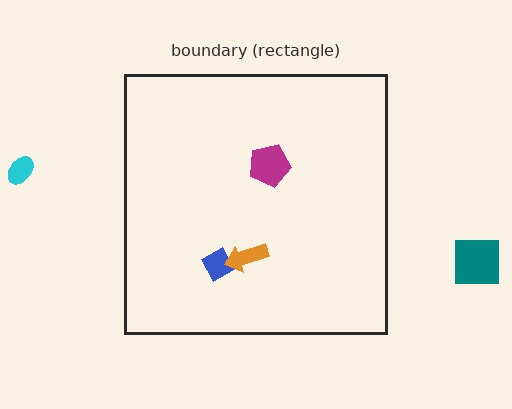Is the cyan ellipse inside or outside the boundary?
Outside.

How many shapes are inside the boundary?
3 inside, 2 outside.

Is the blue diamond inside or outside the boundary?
Inside.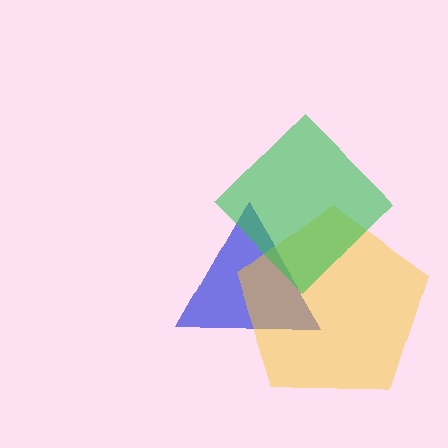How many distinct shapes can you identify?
There are 3 distinct shapes: a blue triangle, a yellow pentagon, a green diamond.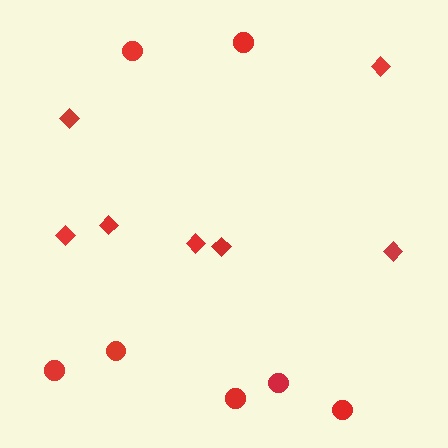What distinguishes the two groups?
There are 2 groups: one group of diamonds (7) and one group of circles (7).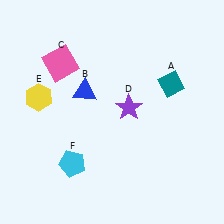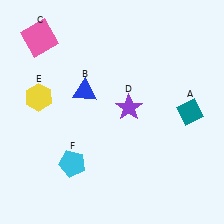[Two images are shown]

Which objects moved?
The objects that moved are: the teal diamond (A), the pink square (C).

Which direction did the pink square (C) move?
The pink square (C) moved up.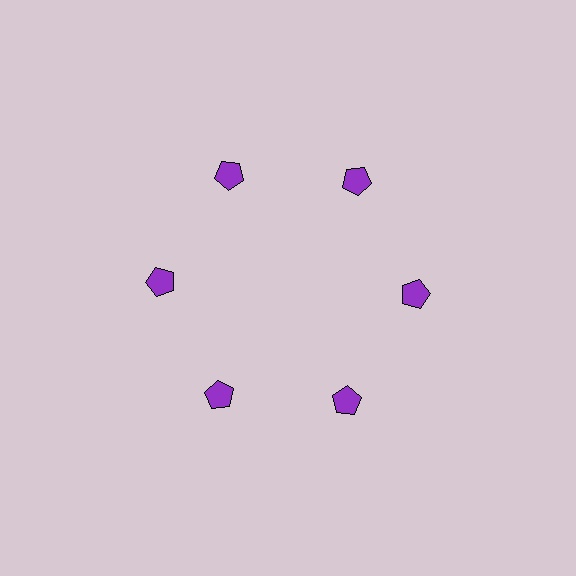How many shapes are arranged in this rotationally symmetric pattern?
There are 6 shapes, arranged in 6 groups of 1.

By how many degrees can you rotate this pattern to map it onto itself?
The pattern maps onto itself every 60 degrees of rotation.